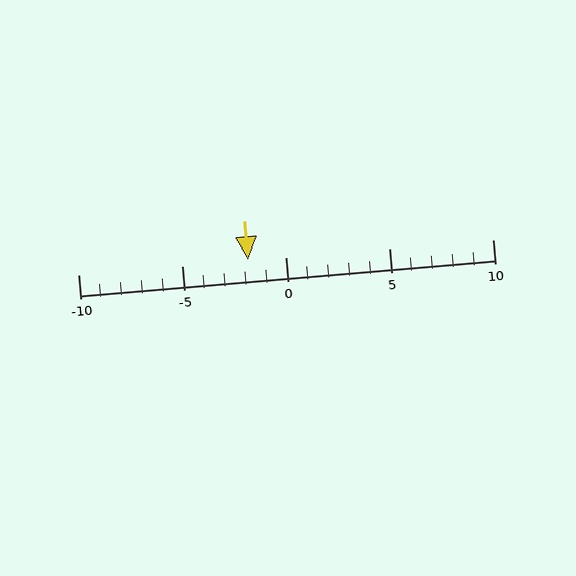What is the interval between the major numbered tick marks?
The major tick marks are spaced 5 units apart.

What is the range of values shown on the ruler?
The ruler shows values from -10 to 10.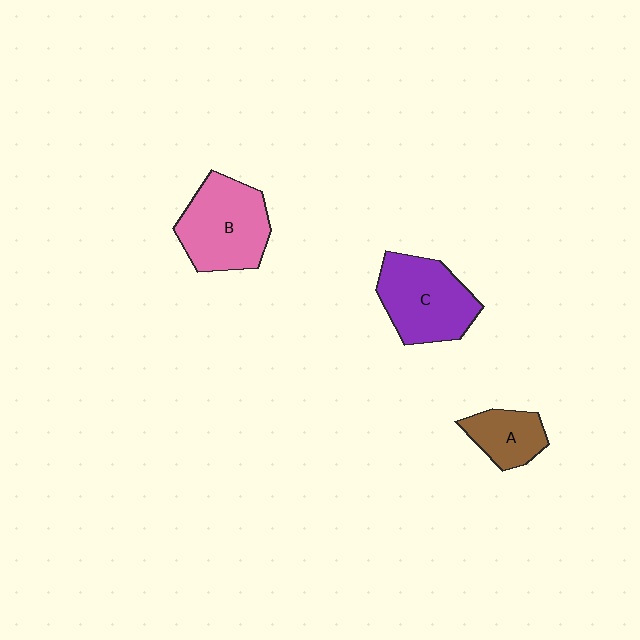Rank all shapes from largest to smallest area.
From largest to smallest: B (pink), C (purple), A (brown).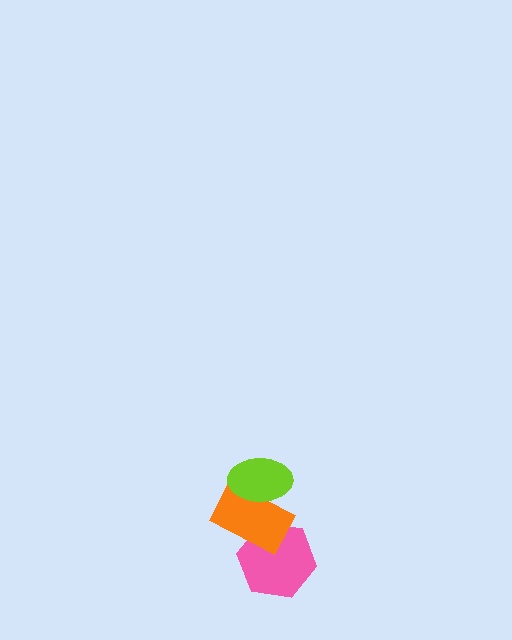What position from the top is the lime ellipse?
The lime ellipse is 1st from the top.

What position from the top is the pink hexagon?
The pink hexagon is 3rd from the top.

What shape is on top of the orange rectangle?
The lime ellipse is on top of the orange rectangle.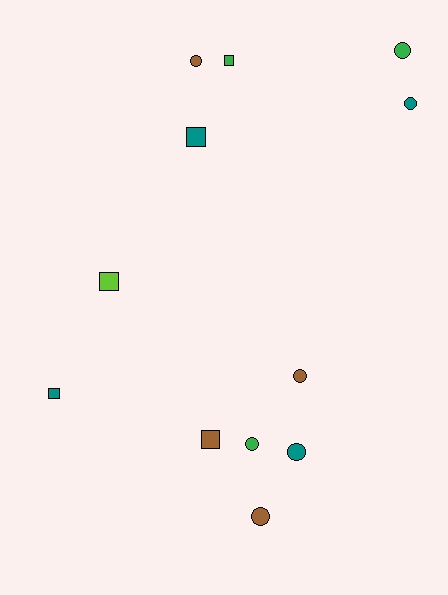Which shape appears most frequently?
Circle, with 7 objects.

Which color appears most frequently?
Brown, with 4 objects.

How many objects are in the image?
There are 12 objects.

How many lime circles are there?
There are no lime circles.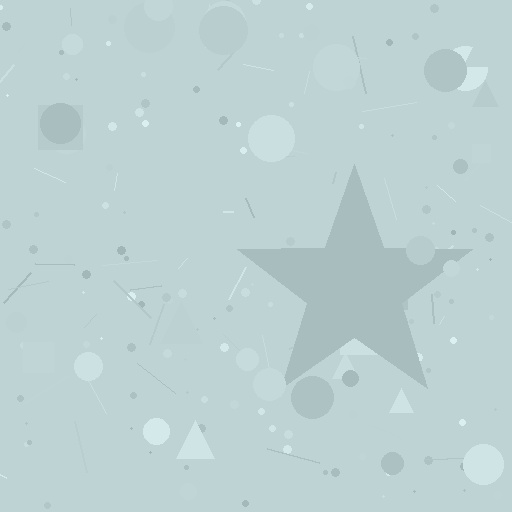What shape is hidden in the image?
A star is hidden in the image.